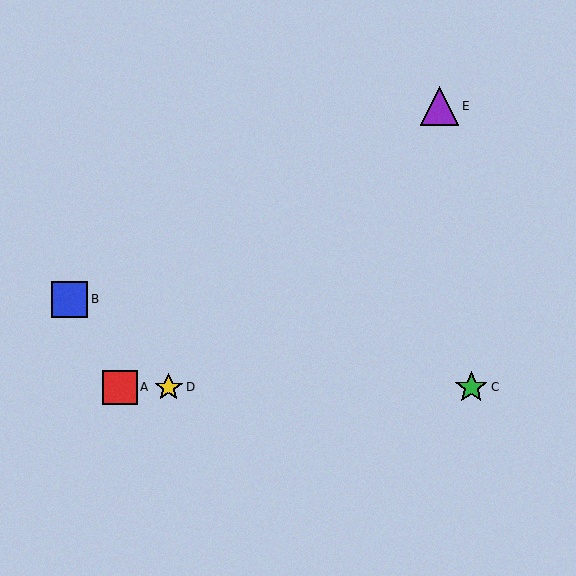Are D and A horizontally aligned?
Yes, both are at y≈387.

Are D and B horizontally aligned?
No, D is at y≈387 and B is at y≈299.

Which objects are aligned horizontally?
Objects A, C, D are aligned horizontally.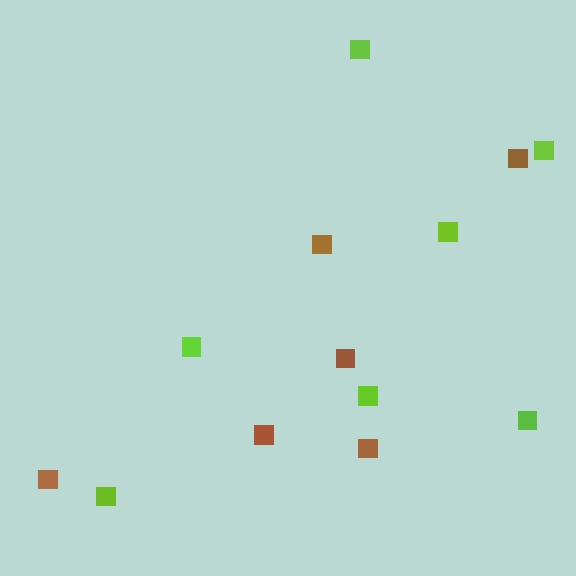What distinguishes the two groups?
There are 2 groups: one group of lime squares (7) and one group of brown squares (6).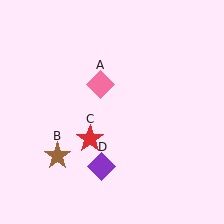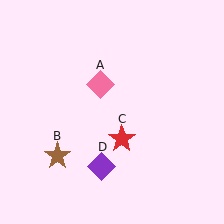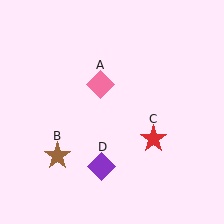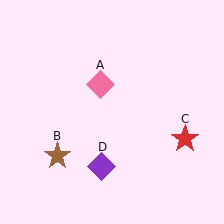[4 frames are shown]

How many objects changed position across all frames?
1 object changed position: red star (object C).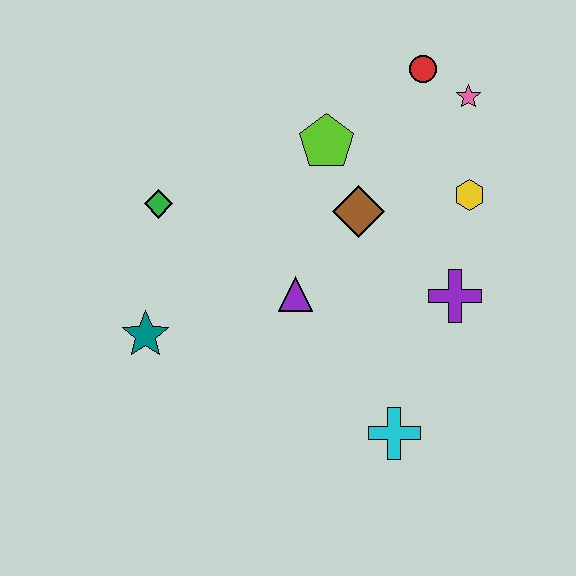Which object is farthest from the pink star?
The teal star is farthest from the pink star.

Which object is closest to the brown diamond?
The lime pentagon is closest to the brown diamond.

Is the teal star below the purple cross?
Yes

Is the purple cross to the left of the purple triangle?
No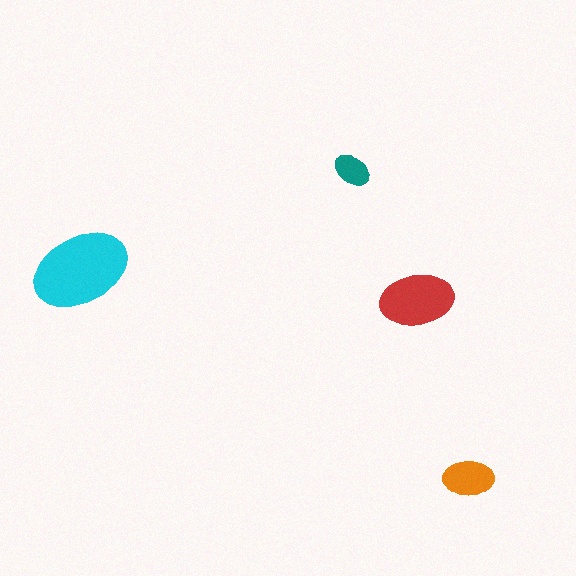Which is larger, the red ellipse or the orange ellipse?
The red one.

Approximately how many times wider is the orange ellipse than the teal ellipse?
About 1.5 times wider.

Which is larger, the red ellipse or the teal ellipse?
The red one.